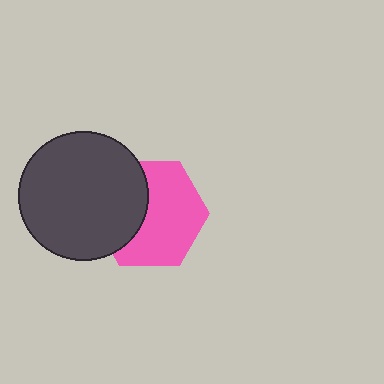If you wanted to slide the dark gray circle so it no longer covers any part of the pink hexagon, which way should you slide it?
Slide it left — that is the most direct way to separate the two shapes.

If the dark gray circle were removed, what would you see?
You would see the complete pink hexagon.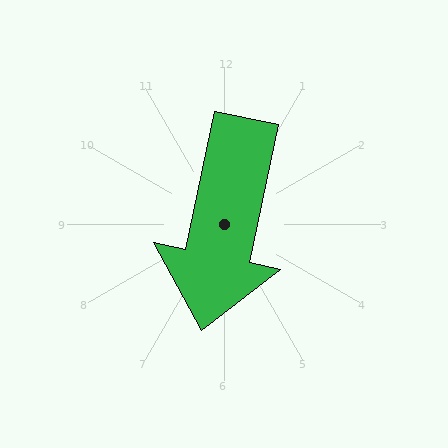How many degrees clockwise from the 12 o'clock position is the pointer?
Approximately 192 degrees.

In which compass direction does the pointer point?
South.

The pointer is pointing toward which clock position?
Roughly 6 o'clock.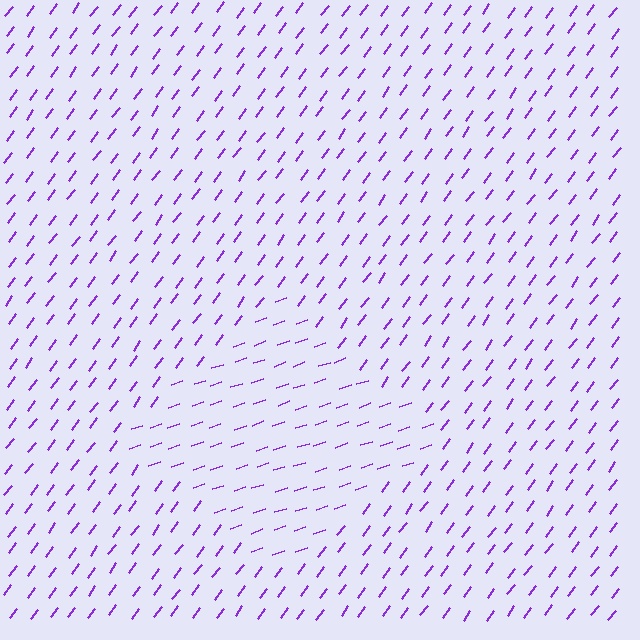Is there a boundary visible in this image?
Yes, there is a texture boundary formed by a change in line orientation.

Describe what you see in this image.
The image is filled with small purple line segments. A diamond region in the image has lines oriented differently from the surrounding lines, creating a visible texture boundary.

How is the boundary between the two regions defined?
The boundary is defined purely by a change in line orientation (approximately 35 degrees difference). All lines are the same color and thickness.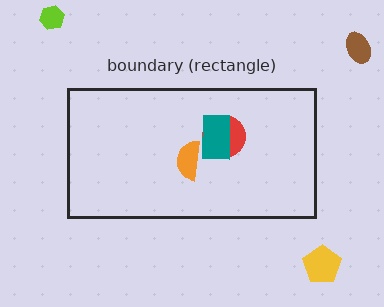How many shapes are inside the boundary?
3 inside, 3 outside.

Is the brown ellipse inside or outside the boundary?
Outside.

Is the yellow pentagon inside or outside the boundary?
Outside.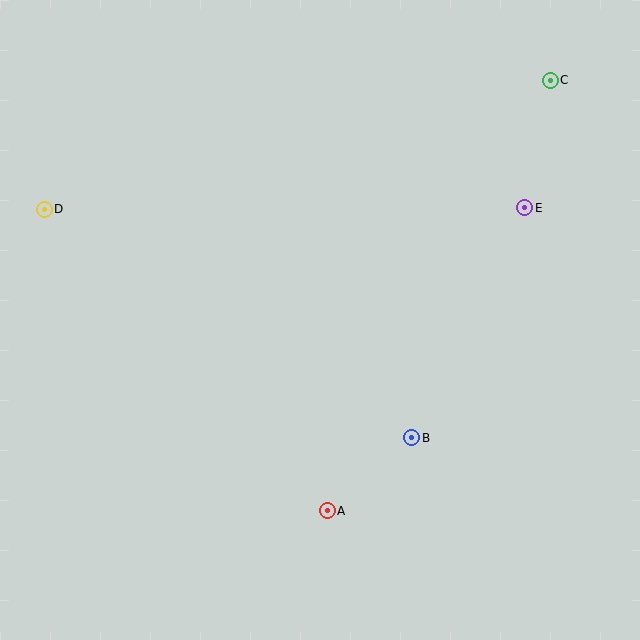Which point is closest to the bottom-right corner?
Point B is closest to the bottom-right corner.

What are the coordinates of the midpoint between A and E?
The midpoint between A and E is at (426, 359).